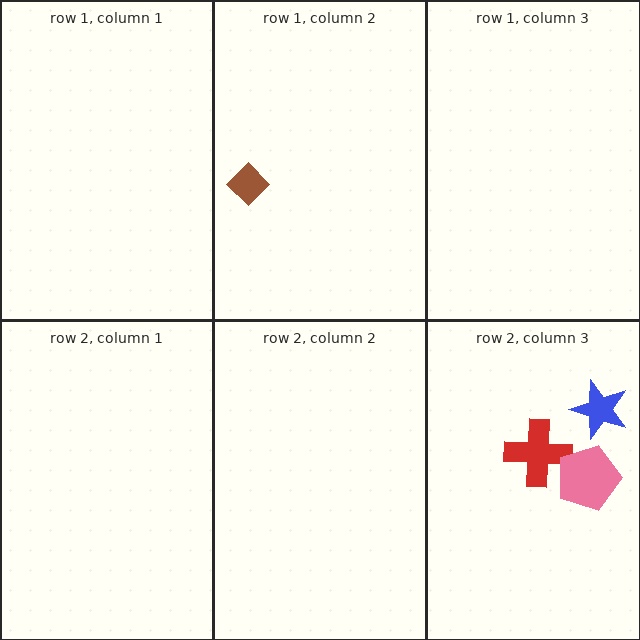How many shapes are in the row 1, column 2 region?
1.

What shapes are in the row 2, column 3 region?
The red cross, the blue star, the pink pentagon.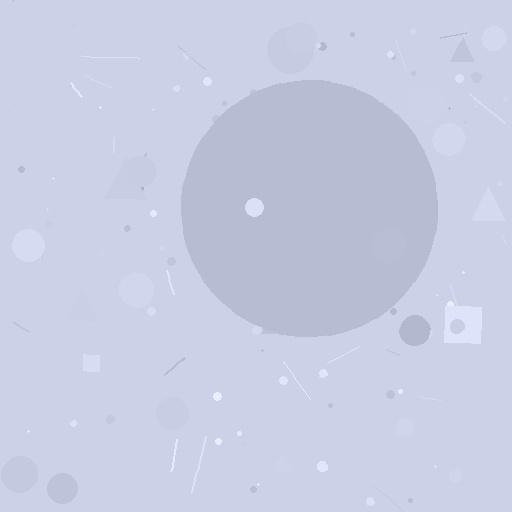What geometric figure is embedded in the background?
A circle is embedded in the background.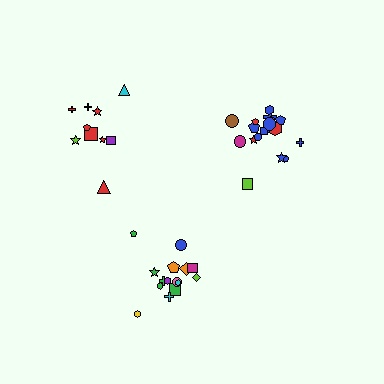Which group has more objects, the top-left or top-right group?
The top-right group.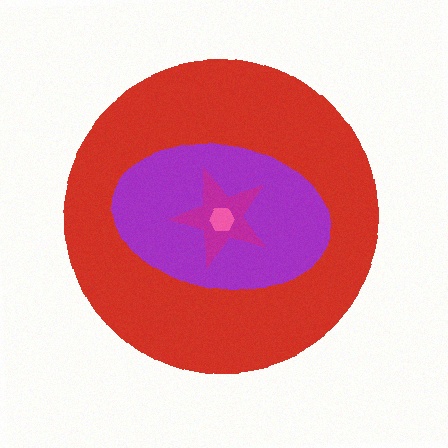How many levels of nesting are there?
4.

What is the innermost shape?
The pink hexagon.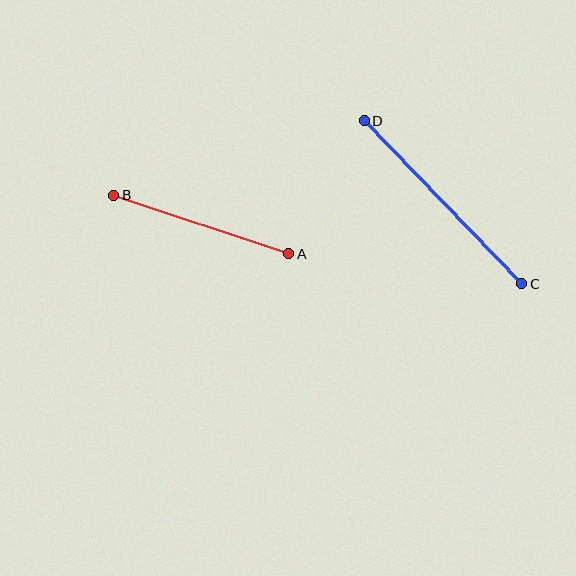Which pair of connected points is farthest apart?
Points C and D are farthest apart.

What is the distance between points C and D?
The distance is approximately 227 pixels.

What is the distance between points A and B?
The distance is approximately 184 pixels.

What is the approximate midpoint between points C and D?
The midpoint is at approximately (443, 202) pixels.